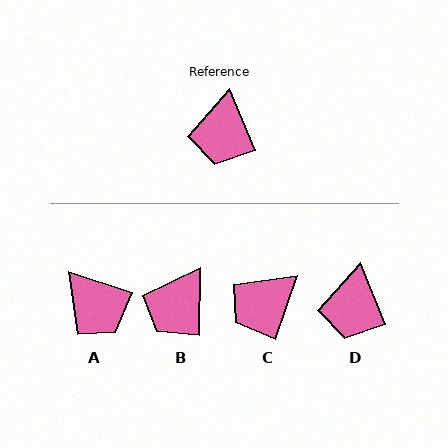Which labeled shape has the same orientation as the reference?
D.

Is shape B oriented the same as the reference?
No, it is off by about 23 degrees.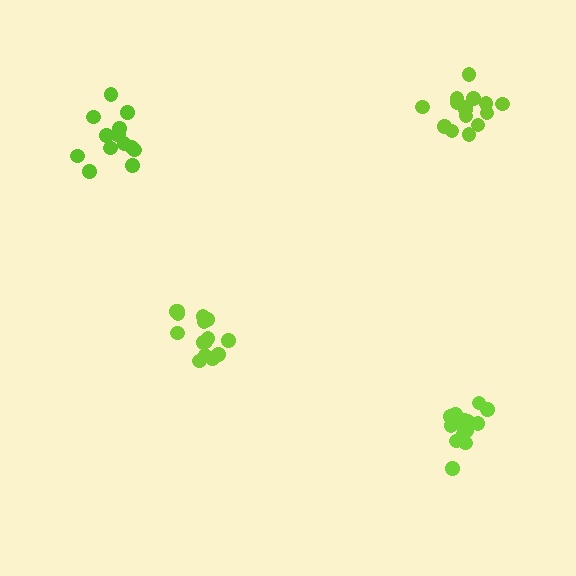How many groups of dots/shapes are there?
There are 4 groups.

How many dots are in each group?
Group 1: 15 dots, Group 2: 15 dots, Group 3: 15 dots, Group 4: 15 dots (60 total).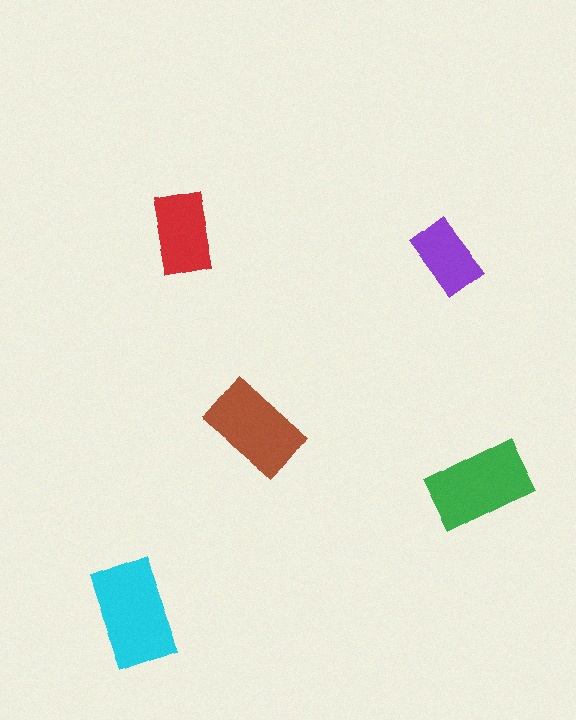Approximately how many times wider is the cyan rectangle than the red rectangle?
About 1.5 times wider.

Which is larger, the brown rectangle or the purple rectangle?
The brown one.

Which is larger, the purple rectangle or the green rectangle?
The green one.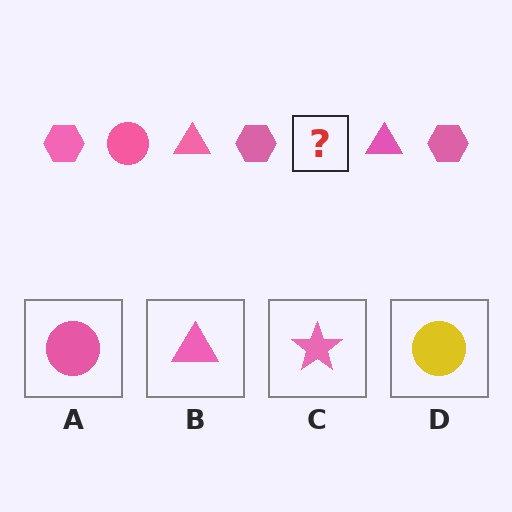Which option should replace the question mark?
Option A.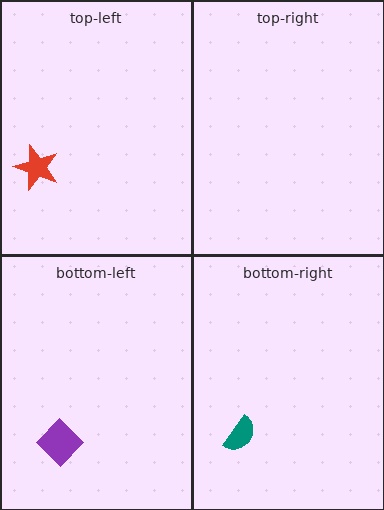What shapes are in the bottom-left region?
The purple diamond.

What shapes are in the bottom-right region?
The teal semicircle.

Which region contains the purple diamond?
The bottom-left region.